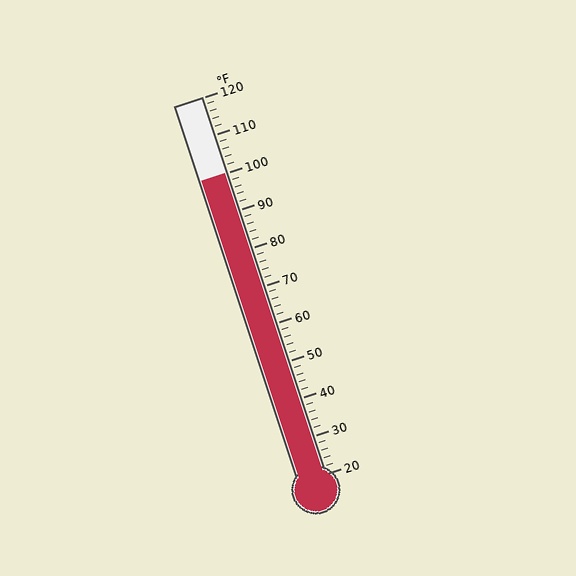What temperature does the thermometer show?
The thermometer shows approximately 100°F.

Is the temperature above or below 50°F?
The temperature is above 50°F.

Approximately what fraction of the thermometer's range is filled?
The thermometer is filled to approximately 80% of its range.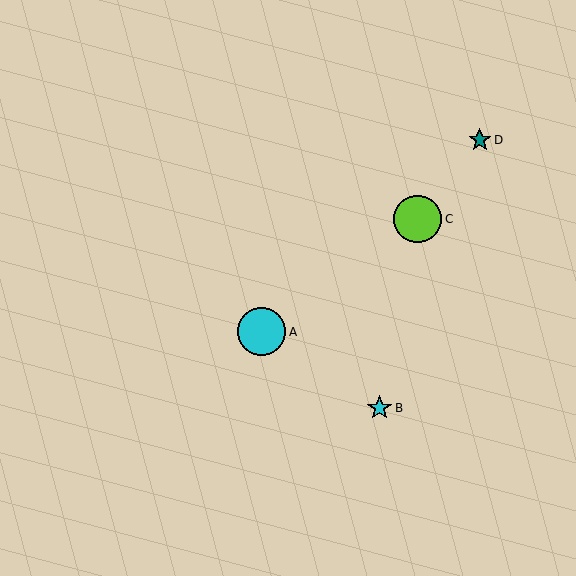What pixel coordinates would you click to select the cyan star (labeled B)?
Click at (379, 408) to select the cyan star B.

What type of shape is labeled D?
Shape D is a teal star.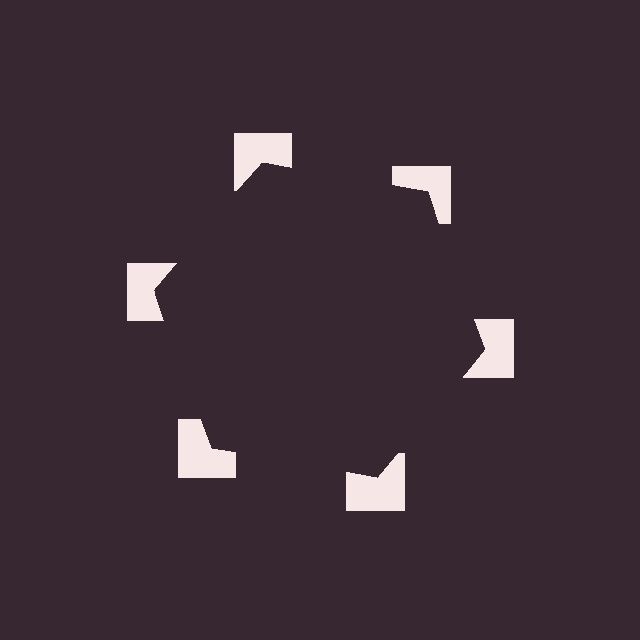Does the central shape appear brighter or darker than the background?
It typically appears slightly darker than the background, even though no actual brightness change is drawn.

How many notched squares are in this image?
There are 6 — one at each vertex of the illusory hexagon.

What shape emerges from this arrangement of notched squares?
An illusory hexagon — its edges are inferred from the aligned wedge cuts in the notched squares, not physically drawn.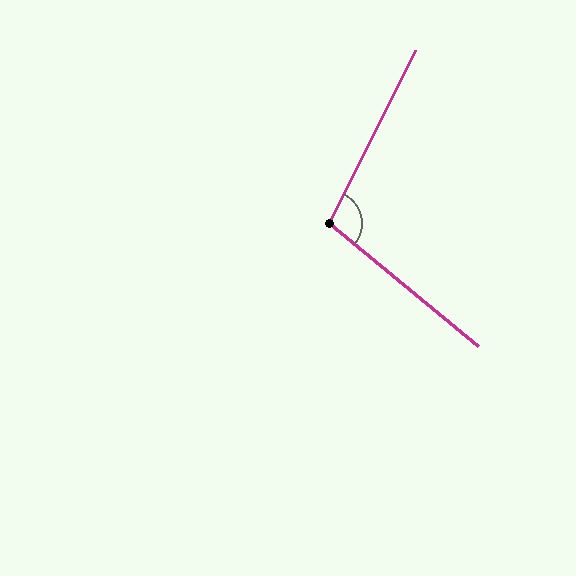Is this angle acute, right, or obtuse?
It is obtuse.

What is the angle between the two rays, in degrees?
Approximately 103 degrees.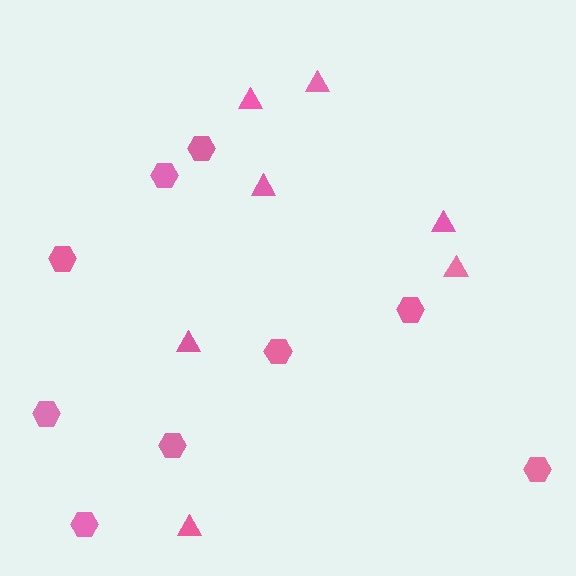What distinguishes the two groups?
There are 2 groups: one group of hexagons (9) and one group of triangles (7).